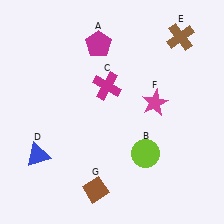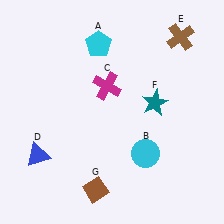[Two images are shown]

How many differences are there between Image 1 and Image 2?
There are 3 differences between the two images.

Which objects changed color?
A changed from magenta to cyan. B changed from lime to cyan. F changed from magenta to teal.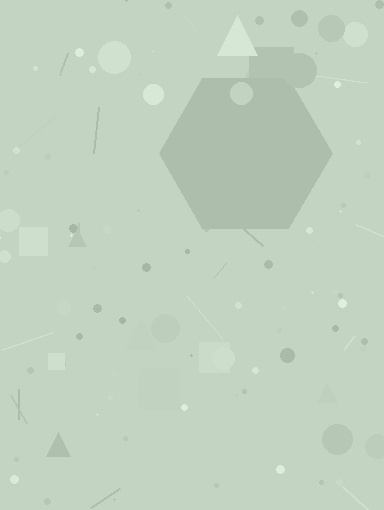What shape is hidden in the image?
A hexagon is hidden in the image.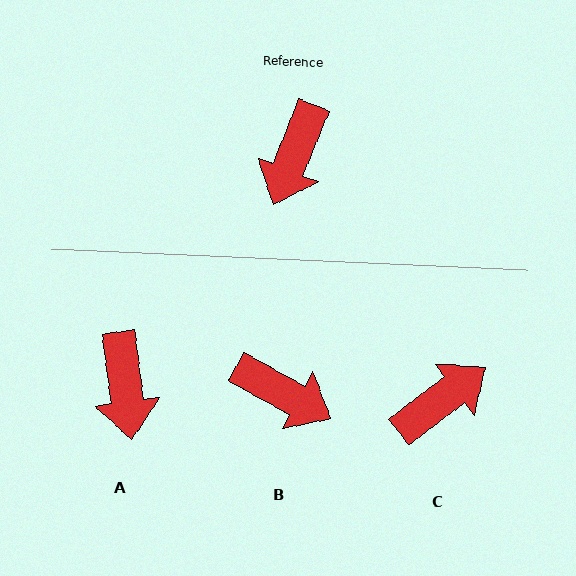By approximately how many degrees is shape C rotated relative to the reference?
Approximately 149 degrees counter-clockwise.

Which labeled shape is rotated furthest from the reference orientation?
C, about 149 degrees away.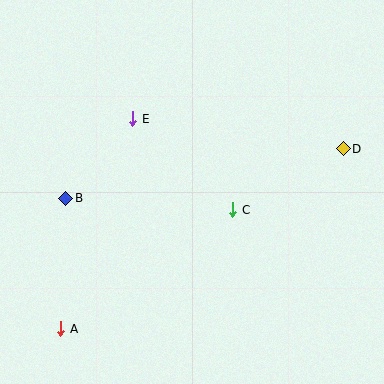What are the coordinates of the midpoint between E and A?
The midpoint between E and A is at (97, 224).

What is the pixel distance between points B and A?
The distance between B and A is 130 pixels.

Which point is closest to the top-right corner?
Point D is closest to the top-right corner.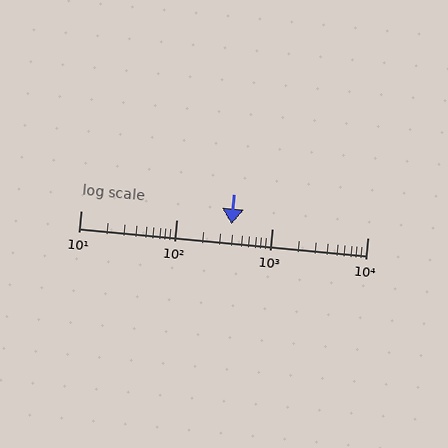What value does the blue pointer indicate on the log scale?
The pointer indicates approximately 380.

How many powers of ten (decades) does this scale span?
The scale spans 3 decades, from 10 to 10000.